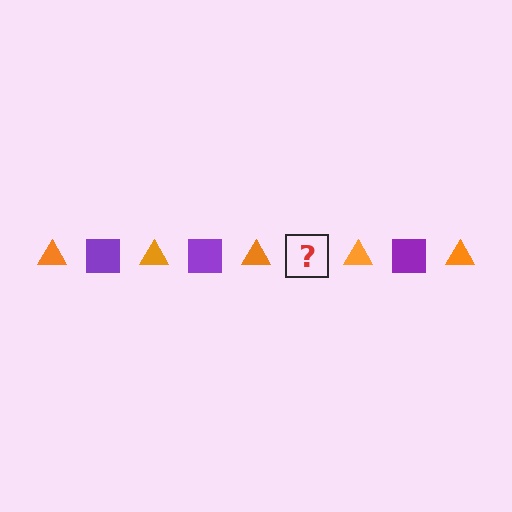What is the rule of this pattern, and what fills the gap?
The rule is that the pattern alternates between orange triangle and purple square. The gap should be filled with a purple square.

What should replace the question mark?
The question mark should be replaced with a purple square.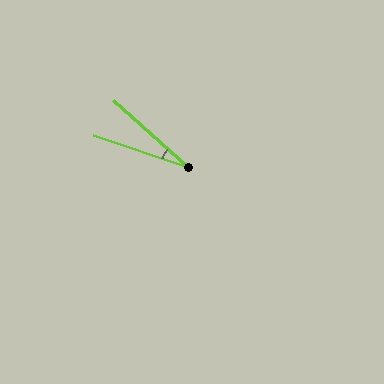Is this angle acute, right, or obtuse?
It is acute.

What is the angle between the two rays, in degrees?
Approximately 23 degrees.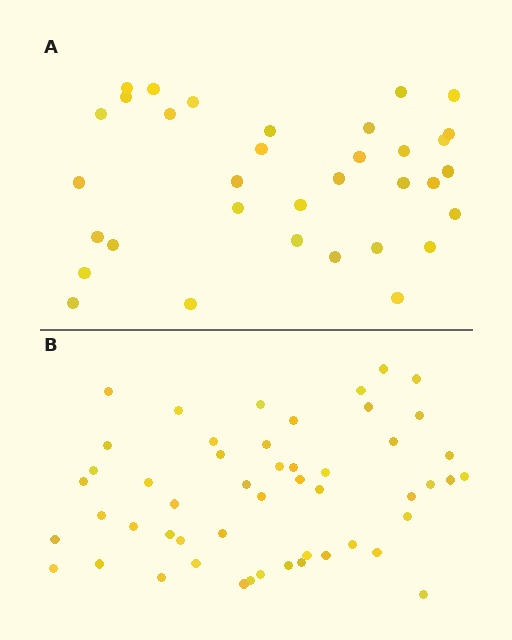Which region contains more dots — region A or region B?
Region B (the bottom region) has more dots.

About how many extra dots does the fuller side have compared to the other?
Region B has approximately 15 more dots than region A.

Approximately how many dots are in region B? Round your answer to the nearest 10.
About 50 dots. (The exact count is 51, which rounds to 50.)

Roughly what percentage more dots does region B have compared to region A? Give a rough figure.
About 50% more.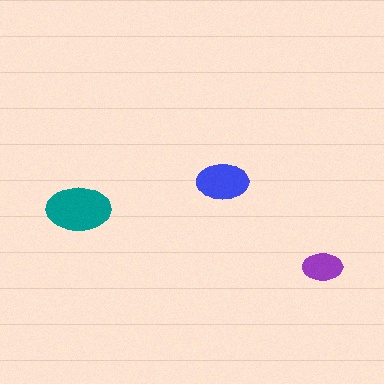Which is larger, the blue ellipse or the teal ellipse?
The teal one.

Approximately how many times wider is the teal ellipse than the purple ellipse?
About 1.5 times wider.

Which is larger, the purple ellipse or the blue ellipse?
The blue one.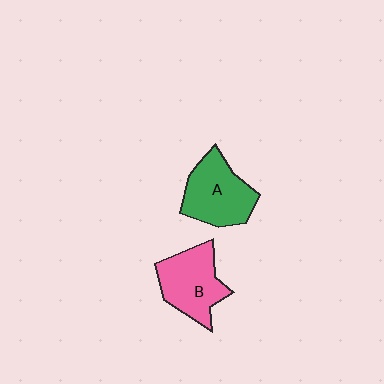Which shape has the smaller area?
Shape B (pink).